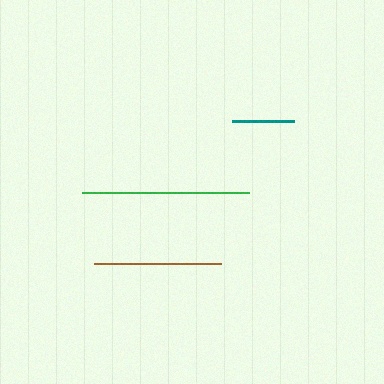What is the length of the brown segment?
The brown segment is approximately 127 pixels long.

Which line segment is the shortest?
The teal line is the shortest at approximately 62 pixels.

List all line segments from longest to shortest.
From longest to shortest: green, brown, teal.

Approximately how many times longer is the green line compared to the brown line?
The green line is approximately 1.3 times the length of the brown line.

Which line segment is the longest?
The green line is the longest at approximately 167 pixels.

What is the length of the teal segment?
The teal segment is approximately 62 pixels long.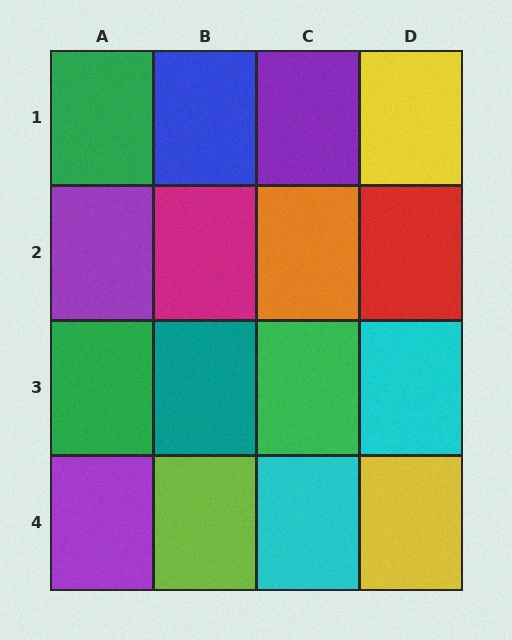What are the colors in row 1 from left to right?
Green, blue, purple, yellow.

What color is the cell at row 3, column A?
Green.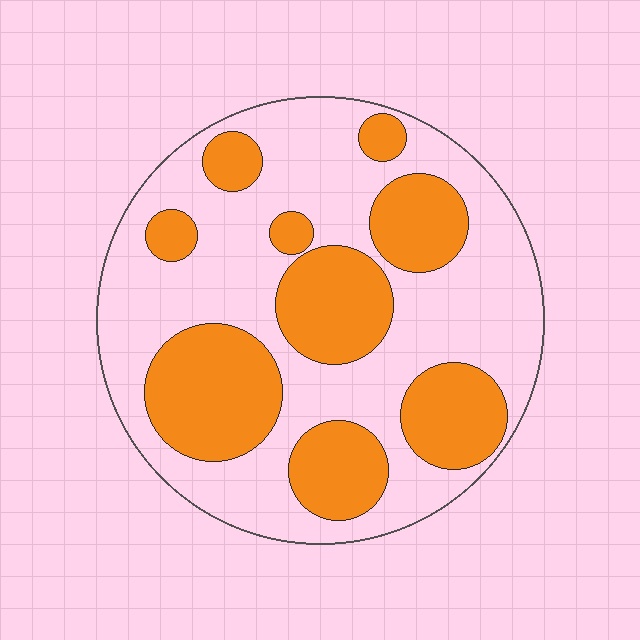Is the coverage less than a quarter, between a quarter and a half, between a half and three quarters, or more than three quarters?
Between a quarter and a half.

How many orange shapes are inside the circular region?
9.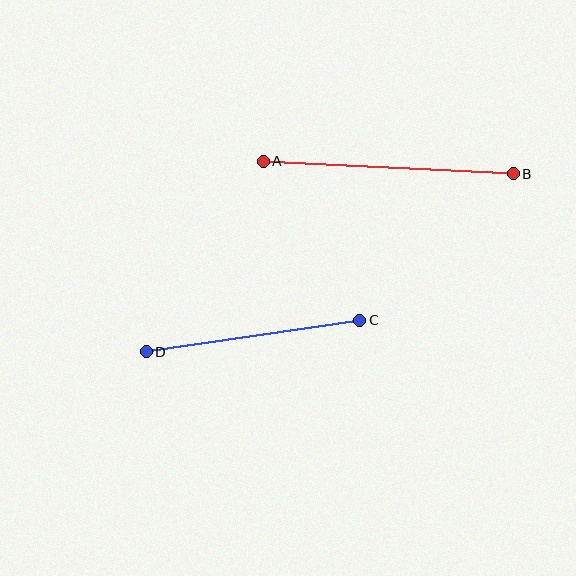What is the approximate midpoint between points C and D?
The midpoint is at approximately (253, 336) pixels.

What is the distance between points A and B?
The distance is approximately 250 pixels.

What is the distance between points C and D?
The distance is approximately 216 pixels.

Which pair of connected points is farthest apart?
Points A and B are farthest apart.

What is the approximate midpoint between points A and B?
The midpoint is at approximately (388, 168) pixels.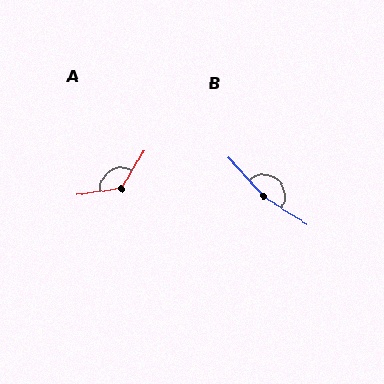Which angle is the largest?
B, at approximately 165 degrees.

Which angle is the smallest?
A, at approximately 129 degrees.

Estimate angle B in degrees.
Approximately 165 degrees.